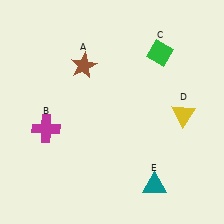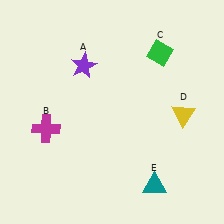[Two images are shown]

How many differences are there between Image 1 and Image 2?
There is 1 difference between the two images.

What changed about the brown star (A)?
In Image 1, A is brown. In Image 2, it changed to purple.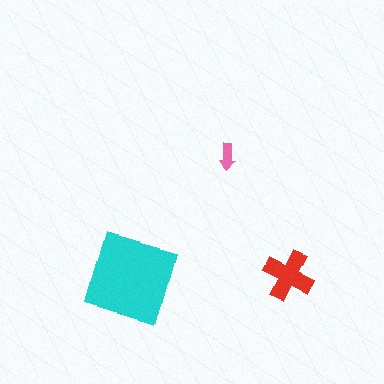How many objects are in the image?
There are 3 objects in the image.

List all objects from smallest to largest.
The pink arrow, the red cross, the cyan diamond.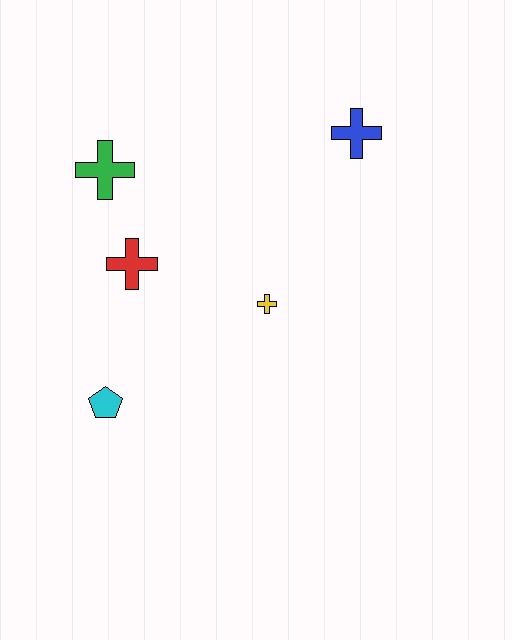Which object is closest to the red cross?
The green cross is closest to the red cross.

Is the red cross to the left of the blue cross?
Yes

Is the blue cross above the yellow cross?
Yes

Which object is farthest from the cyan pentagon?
The blue cross is farthest from the cyan pentagon.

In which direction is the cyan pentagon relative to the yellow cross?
The cyan pentagon is to the left of the yellow cross.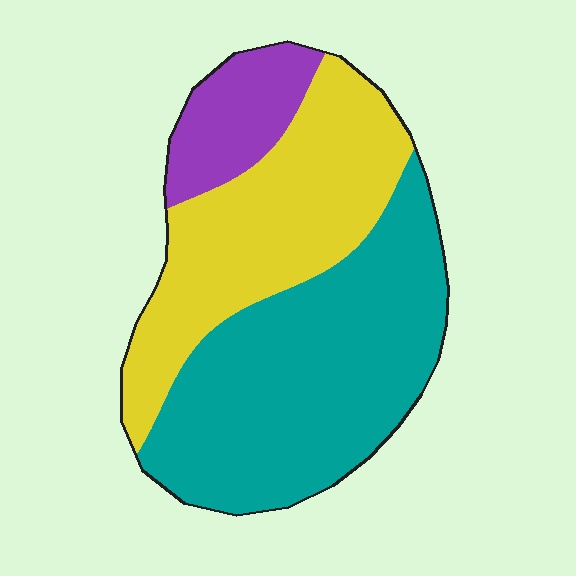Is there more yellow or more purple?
Yellow.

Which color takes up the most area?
Teal, at roughly 50%.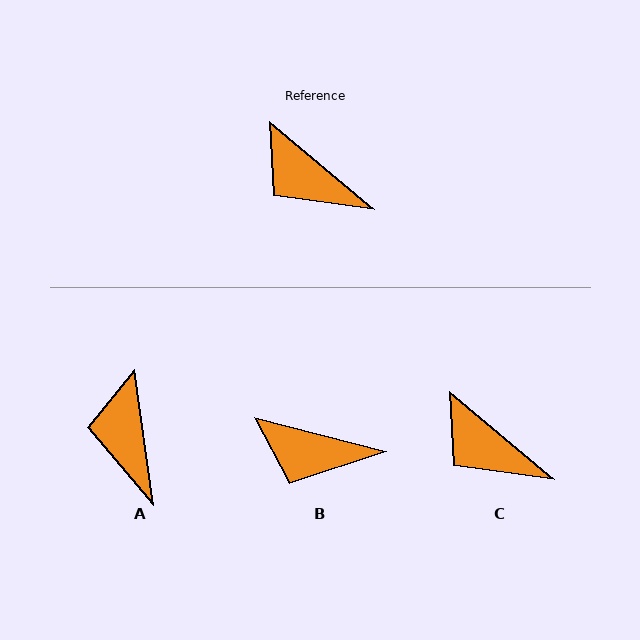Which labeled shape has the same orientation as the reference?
C.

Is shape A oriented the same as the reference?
No, it is off by about 42 degrees.